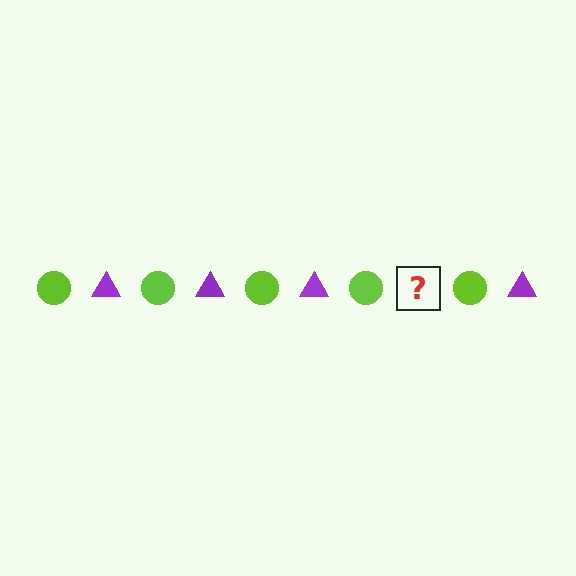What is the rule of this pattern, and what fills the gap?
The rule is that the pattern alternates between lime circle and purple triangle. The gap should be filled with a purple triangle.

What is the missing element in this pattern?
The missing element is a purple triangle.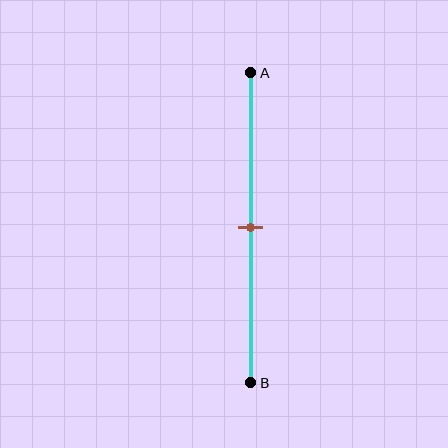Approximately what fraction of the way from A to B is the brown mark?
The brown mark is approximately 50% of the way from A to B.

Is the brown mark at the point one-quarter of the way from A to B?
No, the mark is at about 50% from A, not at the 25% one-quarter point.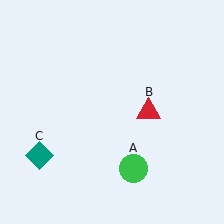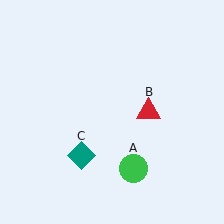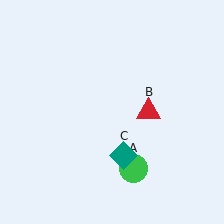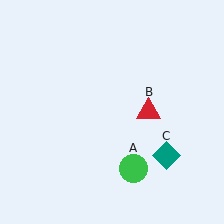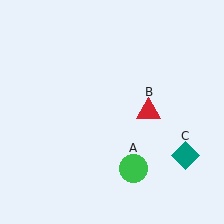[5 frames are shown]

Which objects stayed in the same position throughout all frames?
Green circle (object A) and red triangle (object B) remained stationary.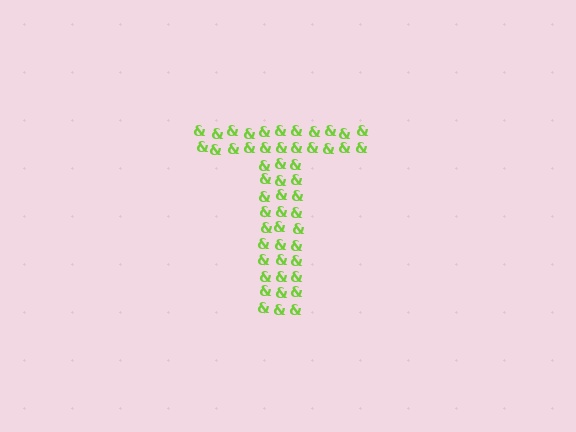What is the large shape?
The large shape is the letter T.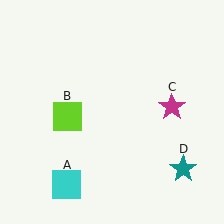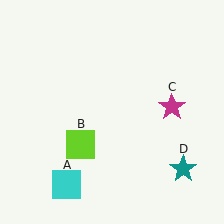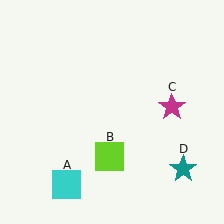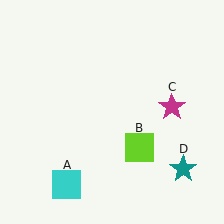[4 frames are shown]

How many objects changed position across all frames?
1 object changed position: lime square (object B).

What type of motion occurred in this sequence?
The lime square (object B) rotated counterclockwise around the center of the scene.